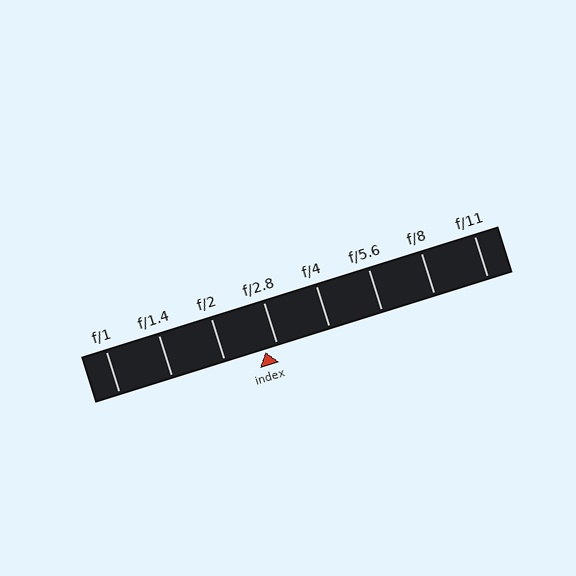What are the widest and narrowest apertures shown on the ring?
The widest aperture shown is f/1 and the narrowest is f/11.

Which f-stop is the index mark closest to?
The index mark is closest to f/2.8.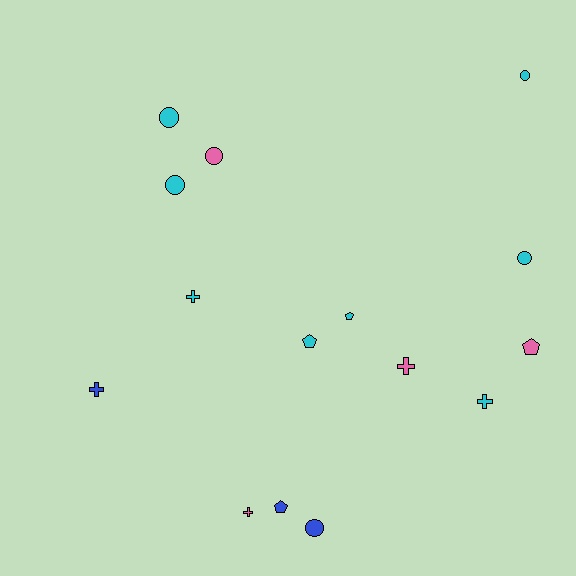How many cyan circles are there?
There are 4 cyan circles.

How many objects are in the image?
There are 15 objects.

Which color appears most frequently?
Cyan, with 8 objects.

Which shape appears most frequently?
Circle, with 6 objects.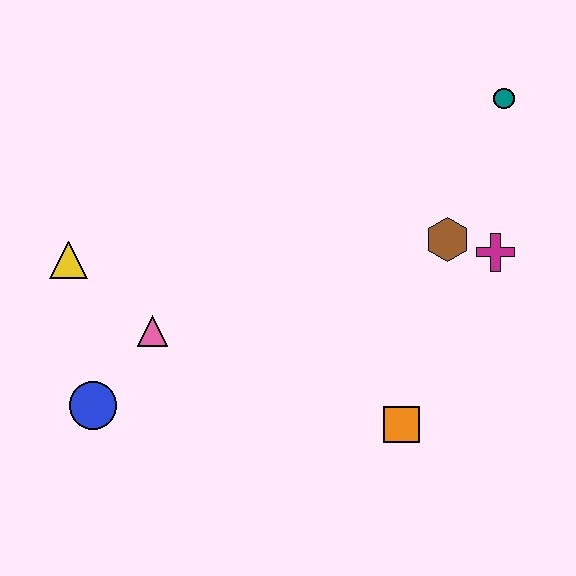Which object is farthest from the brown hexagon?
The blue circle is farthest from the brown hexagon.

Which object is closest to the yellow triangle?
The pink triangle is closest to the yellow triangle.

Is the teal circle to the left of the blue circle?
No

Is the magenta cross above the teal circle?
No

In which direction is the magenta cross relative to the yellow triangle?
The magenta cross is to the right of the yellow triangle.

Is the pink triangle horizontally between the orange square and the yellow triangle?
Yes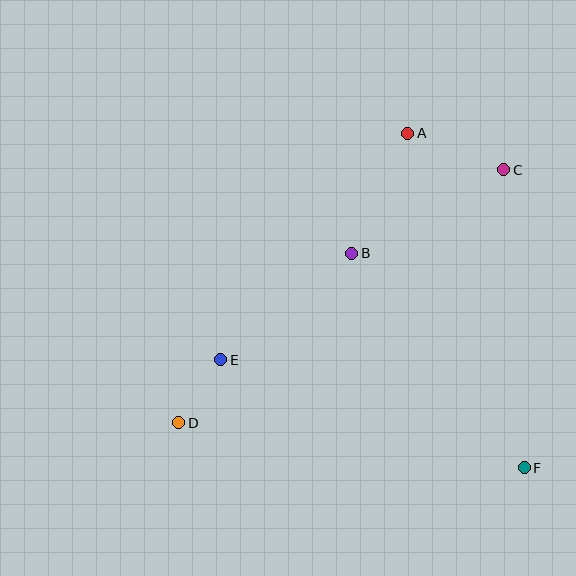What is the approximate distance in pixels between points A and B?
The distance between A and B is approximately 132 pixels.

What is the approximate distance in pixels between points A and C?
The distance between A and C is approximately 103 pixels.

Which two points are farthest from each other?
Points C and D are farthest from each other.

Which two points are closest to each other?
Points D and E are closest to each other.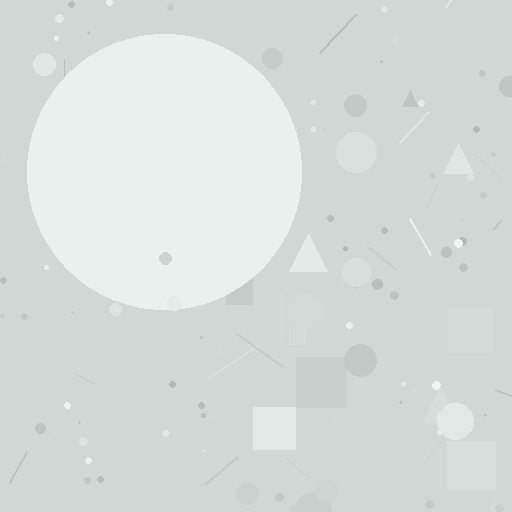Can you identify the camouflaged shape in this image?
The camouflaged shape is a circle.